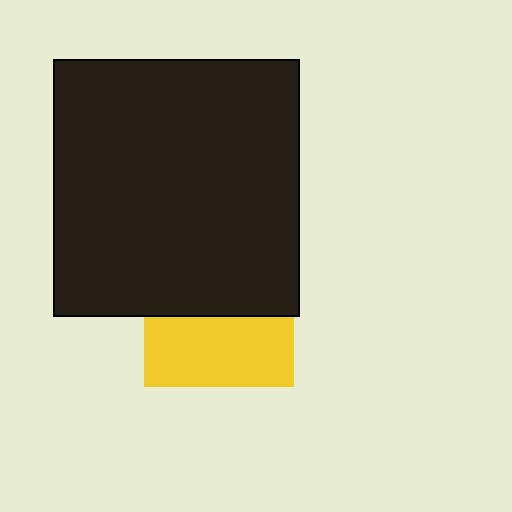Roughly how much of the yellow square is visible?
About half of it is visible (roughly 47%).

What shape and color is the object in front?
The object in front is a black rectangle.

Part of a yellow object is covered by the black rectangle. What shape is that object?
It is a square.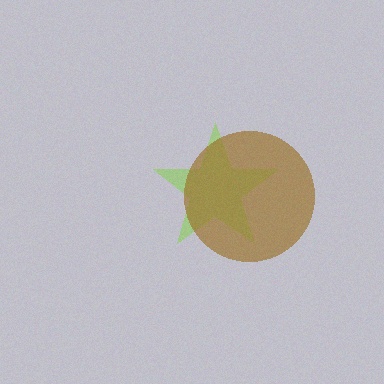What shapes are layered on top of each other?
The layered shapes are: a lime star, a brown circle.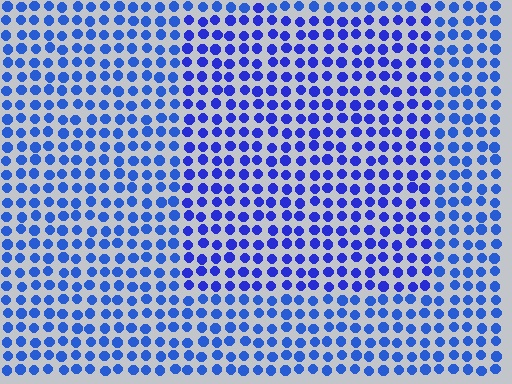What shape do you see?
I see a rectangle.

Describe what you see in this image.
The image is filled with small blue elements in a uniform arrangement. A rectangle-shaped region is visible where the elements are tinted to a slightly different hue, forming a subtle color boundary.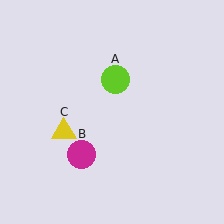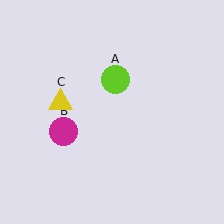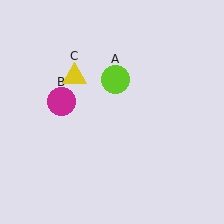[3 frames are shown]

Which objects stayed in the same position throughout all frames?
Lime circle (object A) remained stationary.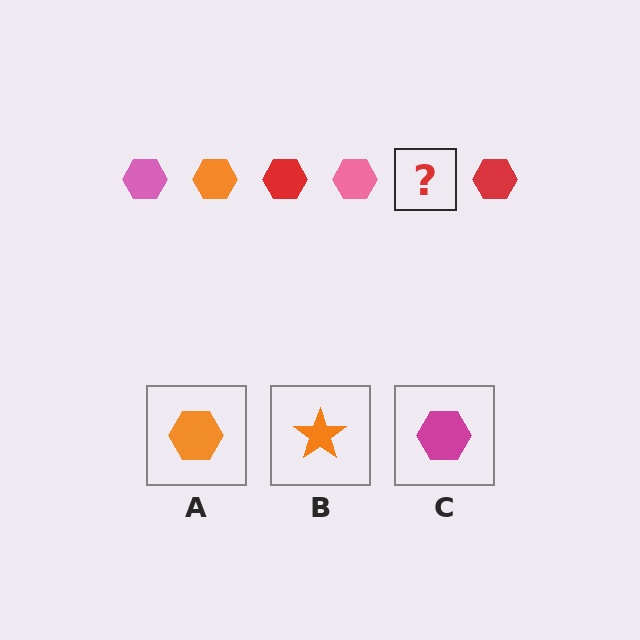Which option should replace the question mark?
Option A.